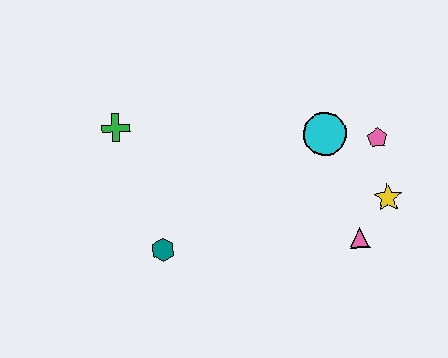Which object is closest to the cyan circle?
The pink pentagon is closest to the cyan circle.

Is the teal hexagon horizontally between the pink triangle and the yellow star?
No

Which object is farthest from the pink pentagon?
The green cross is farthest from the pink pentagon.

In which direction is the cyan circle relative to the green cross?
The cyan circle is to the right of the green cross.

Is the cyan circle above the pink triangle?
Yes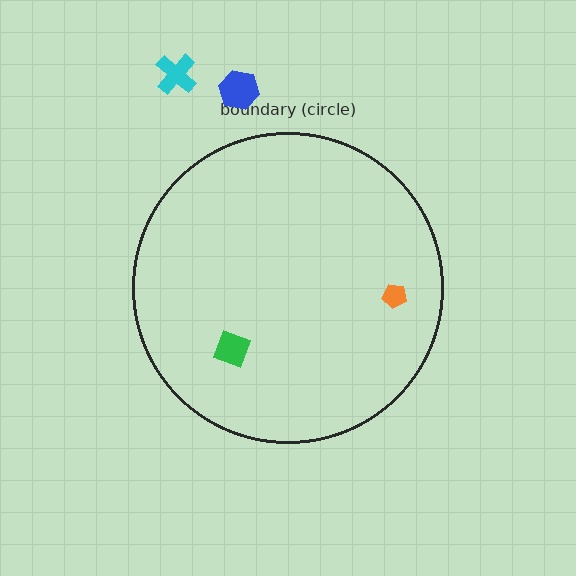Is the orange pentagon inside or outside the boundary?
Inside.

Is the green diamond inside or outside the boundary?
Inside.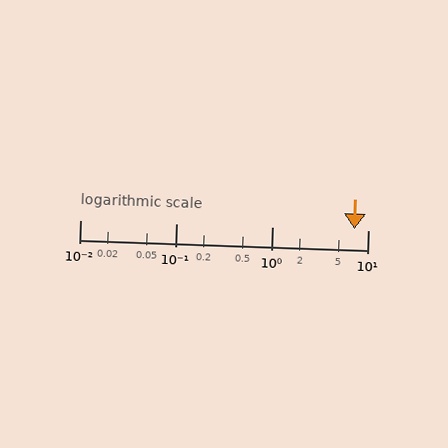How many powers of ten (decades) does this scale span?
The scale spans 3 decades, from 0.01 to 10.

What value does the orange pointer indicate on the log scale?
The pointer indicates approximately 7.3.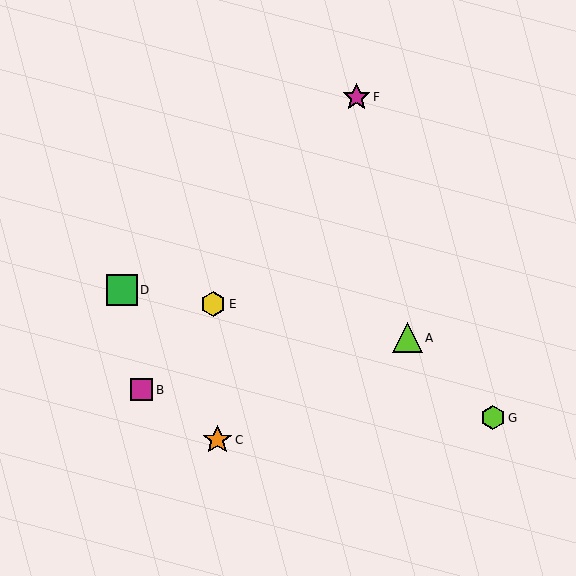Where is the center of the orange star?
The center of the orange star is at (217, 440).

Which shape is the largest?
The green square (labeled D) is the largest.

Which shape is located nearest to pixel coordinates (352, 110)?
The magenta star (labeled F) at (356, 97) is nearest to that location.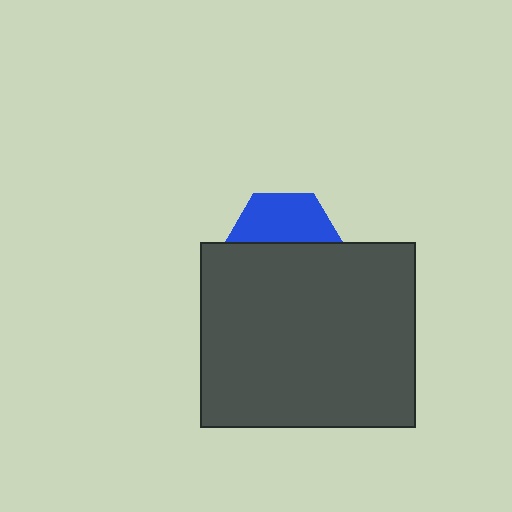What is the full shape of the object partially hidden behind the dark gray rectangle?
The partially hidden object is a blue hexagon.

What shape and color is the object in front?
The object in front is a dark gray rectangle.